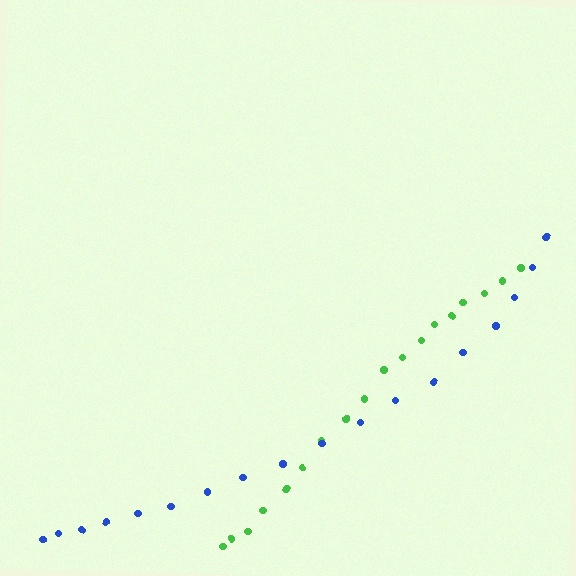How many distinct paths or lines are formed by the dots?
There are 2 distinct paths.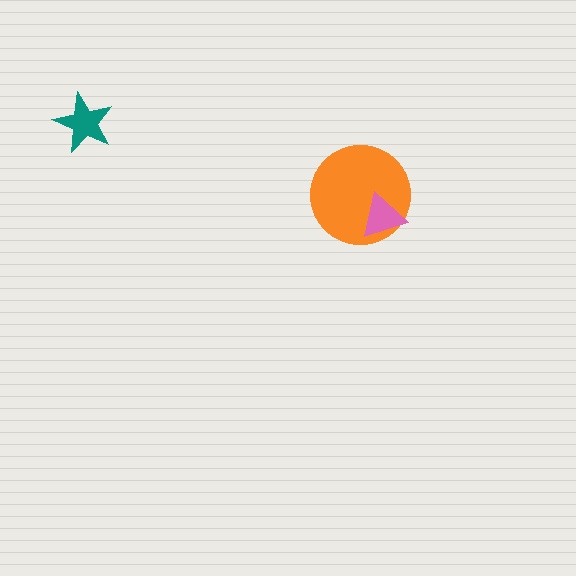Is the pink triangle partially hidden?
No, no other shape covers it.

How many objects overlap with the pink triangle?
1 object overlaps with the pink triangle.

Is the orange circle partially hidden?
Yes, it is partially covered by another shape.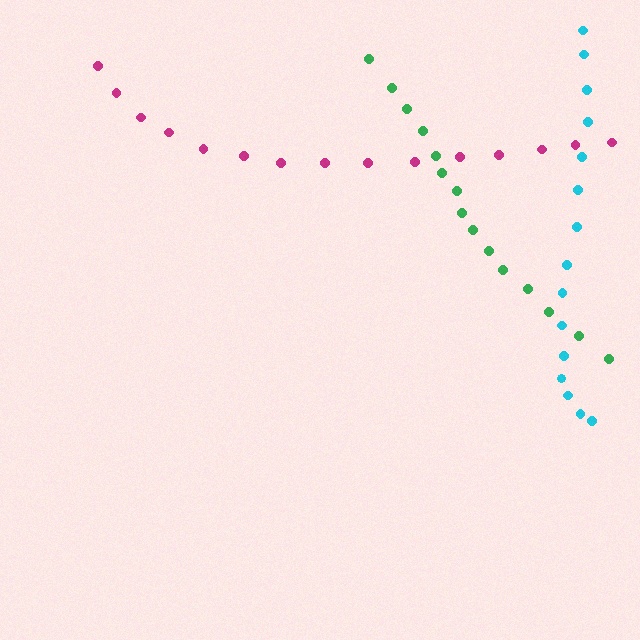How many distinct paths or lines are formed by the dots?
There are 3 distinct paths.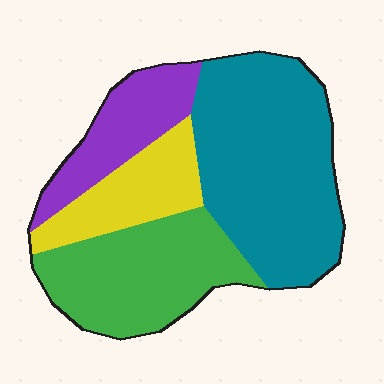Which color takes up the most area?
Teal, at roughly 40%.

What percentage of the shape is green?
Green covers 27% of the shape.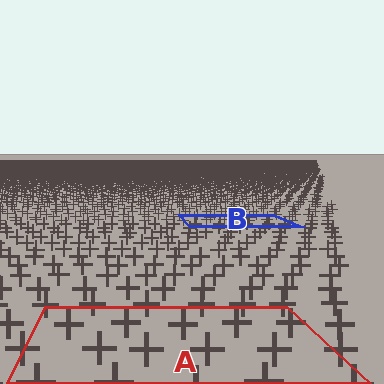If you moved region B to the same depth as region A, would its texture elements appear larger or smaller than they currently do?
They would appear larger. At a closer depth, the same texture elements are projected at a bigger on-screen size.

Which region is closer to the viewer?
Region A is closer. The texture elements there are larger and more spread out.